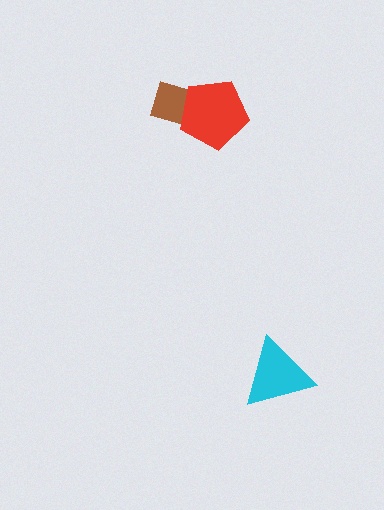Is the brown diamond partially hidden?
Yes, it is partially covered by another shape.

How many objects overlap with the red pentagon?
1 object overlaps with the red pentagon.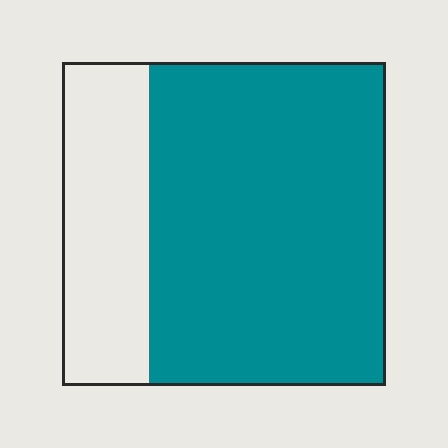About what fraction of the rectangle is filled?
About three quarters (3/4).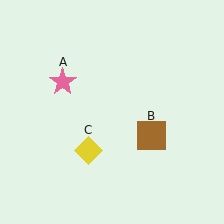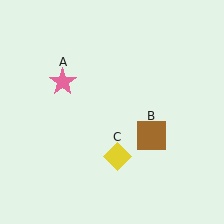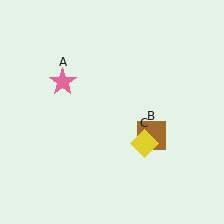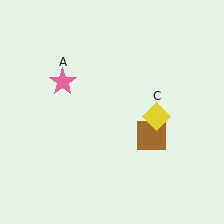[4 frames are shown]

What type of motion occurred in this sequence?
The yellow diamond (object C) rotated counterclockwise around the center of the scene.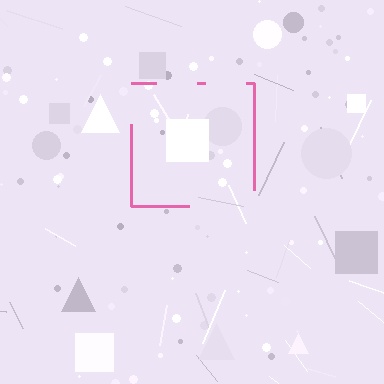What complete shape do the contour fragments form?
The contour fragments form a square.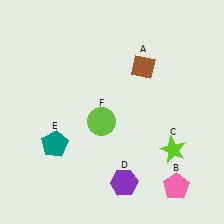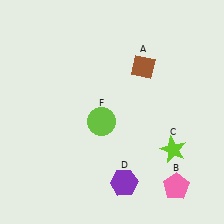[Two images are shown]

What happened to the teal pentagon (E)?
The teal pentagon (E) was removed in Image 2. It was in the bottom-left area of Image 1.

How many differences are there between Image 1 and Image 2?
There is 1 difference between the two images.